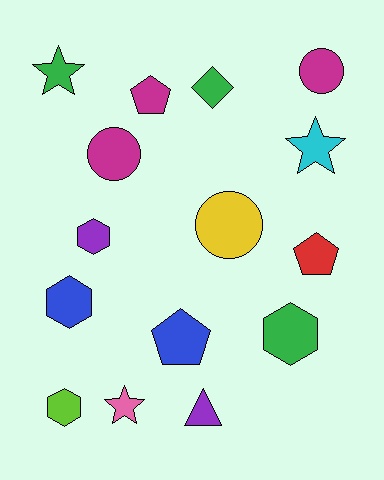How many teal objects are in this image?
There are no teal objects.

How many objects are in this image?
There are 15 objects.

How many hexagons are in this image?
There are 4 hexagons.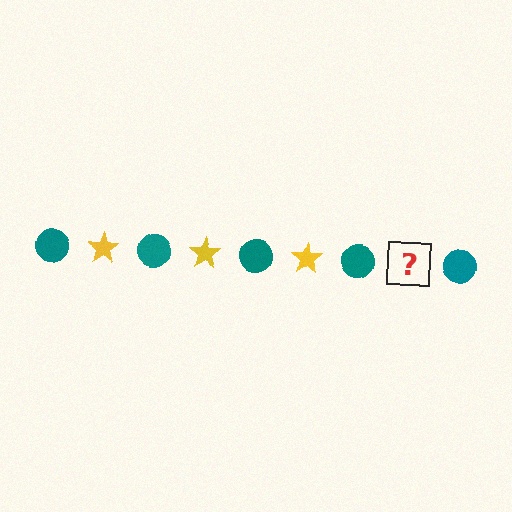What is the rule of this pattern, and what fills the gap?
The rule is that the pattern alternates between teal circle and yellow star. The gap should be filled with a yellow star.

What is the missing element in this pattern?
The missing element is a yellow star.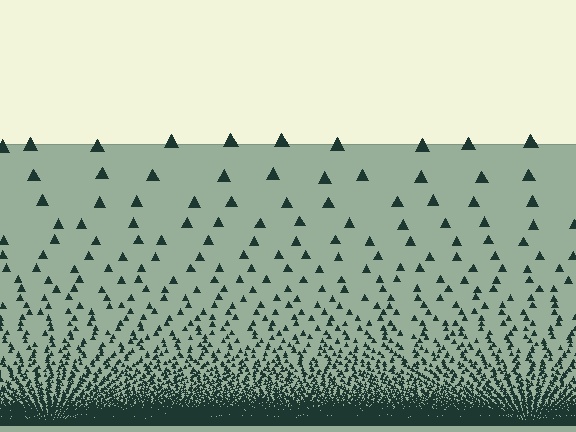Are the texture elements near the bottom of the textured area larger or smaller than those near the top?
Smaller. The gradient is inverted — elements near the bottom are smaller and denser.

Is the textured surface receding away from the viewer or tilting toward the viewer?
The surface appears to tilt toward the viewer. Texture elements get larger and sparser toward the top.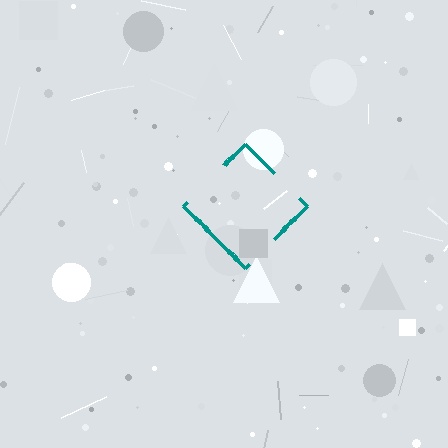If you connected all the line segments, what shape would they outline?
They would outline a diamond.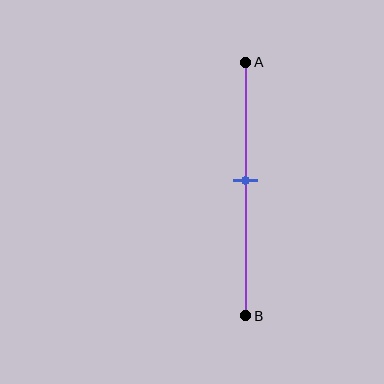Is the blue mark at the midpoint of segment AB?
No, the mark is at about 45% from A, not at the 50% midpoint.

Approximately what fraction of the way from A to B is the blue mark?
The blue mark is approximately 45% of the way from A to B.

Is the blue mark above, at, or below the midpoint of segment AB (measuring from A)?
The blue mark is above the midpoint of segment AB.